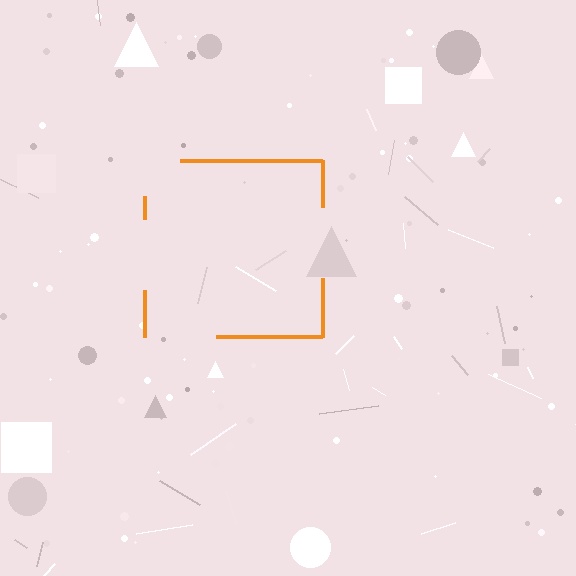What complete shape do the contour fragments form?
The contour fragments form a square.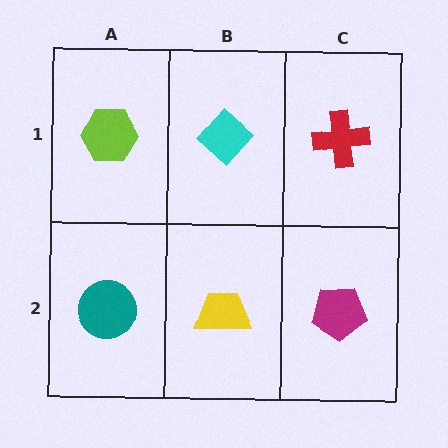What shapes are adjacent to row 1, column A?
A teal circle (row 2, column A), a cyan diamond (row 1, column B).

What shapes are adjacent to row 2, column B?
A cyan diamond (row 1, column B), a teal circle (row 2, column A), a magenta pentagon (row 2, column C).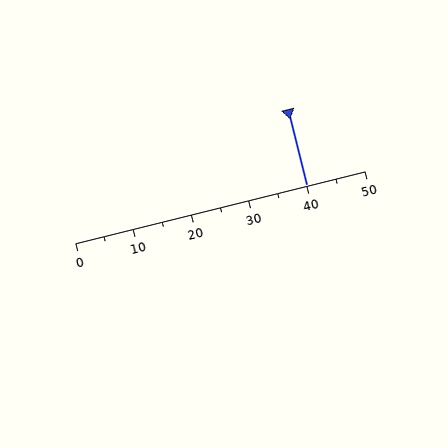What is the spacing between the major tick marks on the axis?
The major ticks are spaced 10 apart.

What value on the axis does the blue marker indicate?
The marker indicates approximately 40.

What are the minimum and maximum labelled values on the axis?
The axis runs from 0 to 50.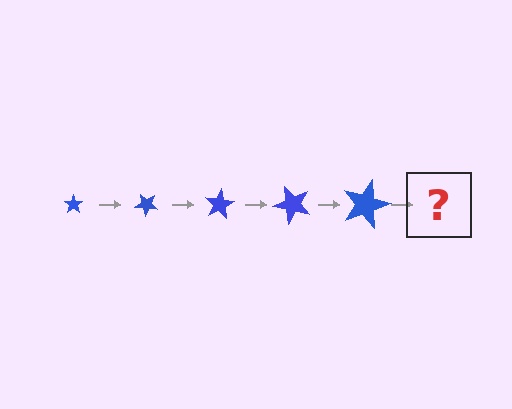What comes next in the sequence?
The next element should be a star, larger than the previous one and rotated 200 degrees from the start.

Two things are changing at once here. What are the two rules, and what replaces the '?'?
The two rules are that the star grows larger each step and it rotates 40 degrees each step. The '?' should be a star, larger than the previous one and rotated 200 degrees from the start.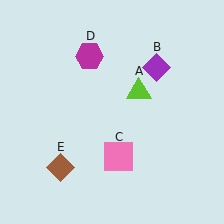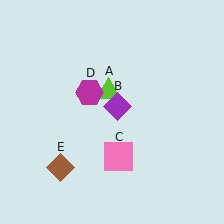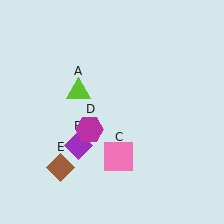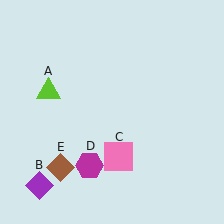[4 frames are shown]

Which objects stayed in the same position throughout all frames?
Pink square (object C) and brown diamond (object E) remained stationary.